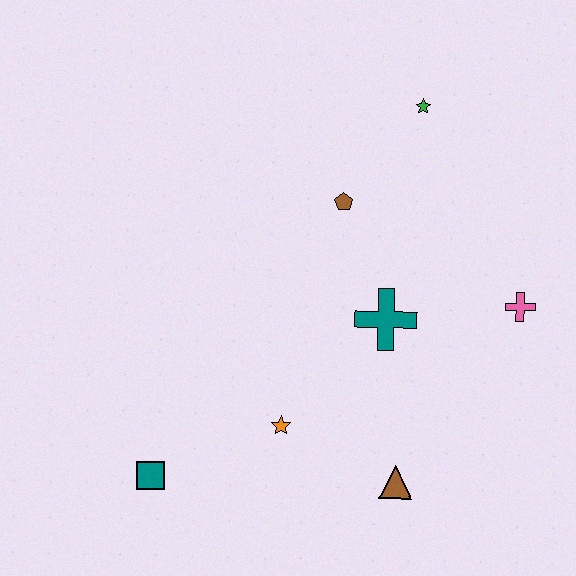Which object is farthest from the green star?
The teal square is farthest from the green star.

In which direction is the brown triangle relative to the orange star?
The brown triangle is to the right of the orange star.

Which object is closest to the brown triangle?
The orange star is closest to the brown triangle.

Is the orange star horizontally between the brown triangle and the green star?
No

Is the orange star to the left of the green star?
Yes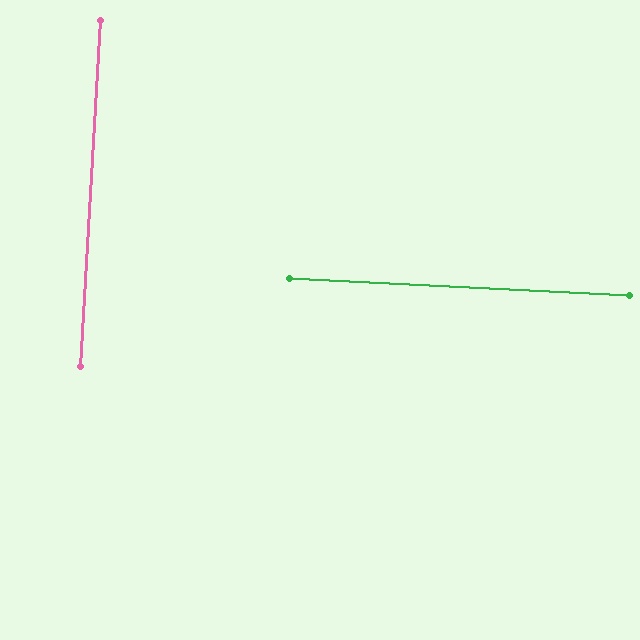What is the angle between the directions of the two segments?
Approximately 90 degrees.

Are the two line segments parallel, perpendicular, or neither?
Perpendicular — they meet at approximately 90°.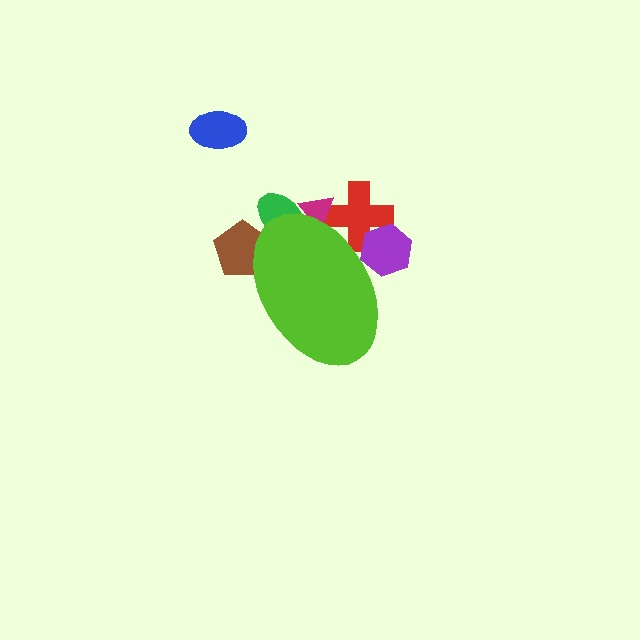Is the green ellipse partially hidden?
Yes, the green ellipse is partially hidden behind the lime ellipse.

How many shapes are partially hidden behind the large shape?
5 shapes are partially hidden.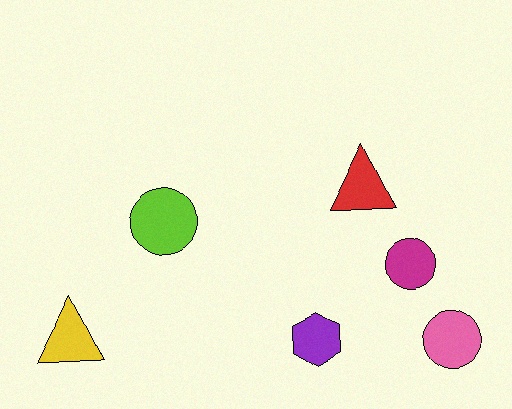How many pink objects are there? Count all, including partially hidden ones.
There is 1 pink object.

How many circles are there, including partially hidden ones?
There are 3 circles.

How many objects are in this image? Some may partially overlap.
There are 6 objects.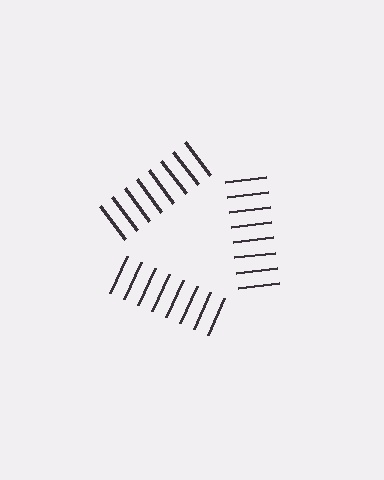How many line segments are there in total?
24 — 8 along each of the 3 edges.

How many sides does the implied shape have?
3 sides — the line-ends trace a triangle.